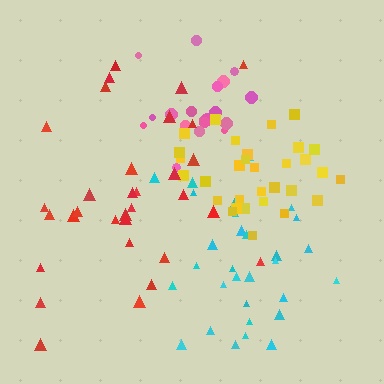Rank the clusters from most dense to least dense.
yellow, pink, cyan, red.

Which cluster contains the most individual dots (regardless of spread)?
Red (32).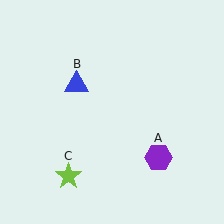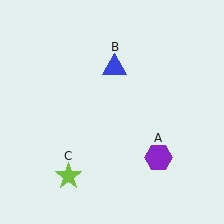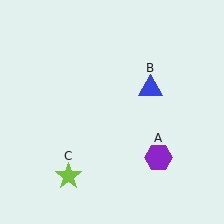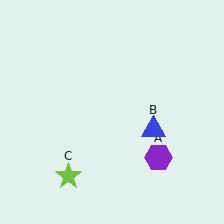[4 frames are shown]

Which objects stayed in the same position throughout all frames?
Purple hexagon (object A) and lime star (object C) remained stationary.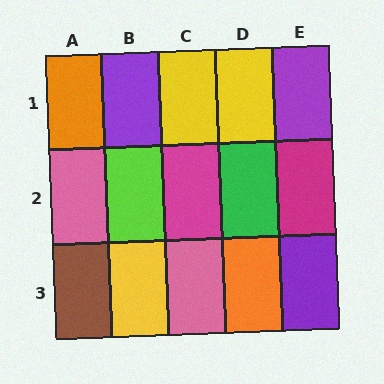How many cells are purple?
3 cells are purple.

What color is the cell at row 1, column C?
Yellow.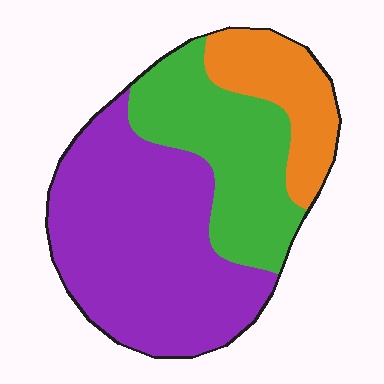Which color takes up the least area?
Orange, at roughly 15%.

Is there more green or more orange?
Green.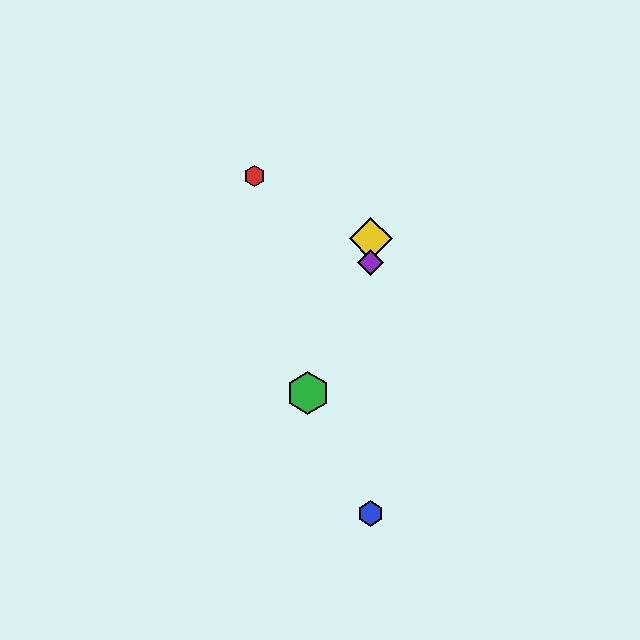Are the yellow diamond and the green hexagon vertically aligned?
No, the yellow diamond is at x≈371 and the green hexagon is at x≈308.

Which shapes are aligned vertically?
The blue hexagon, the yellow diamond, the purple diamond are aligned vertically.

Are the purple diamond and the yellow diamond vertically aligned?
Yes, both are at x≈371.